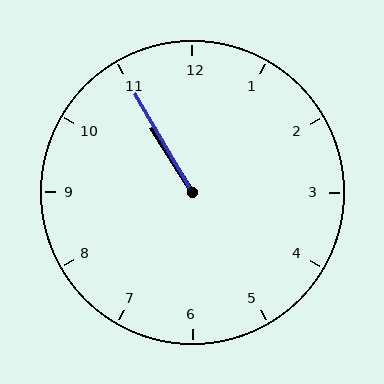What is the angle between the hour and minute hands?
Approximately 2 degrees.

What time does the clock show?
10:55.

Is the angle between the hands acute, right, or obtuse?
It is acute.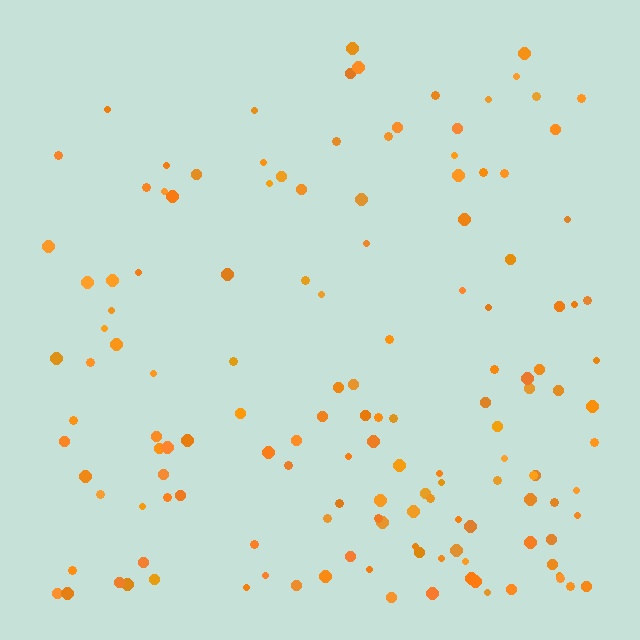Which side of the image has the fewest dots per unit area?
The top.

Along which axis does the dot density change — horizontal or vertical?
Vertical.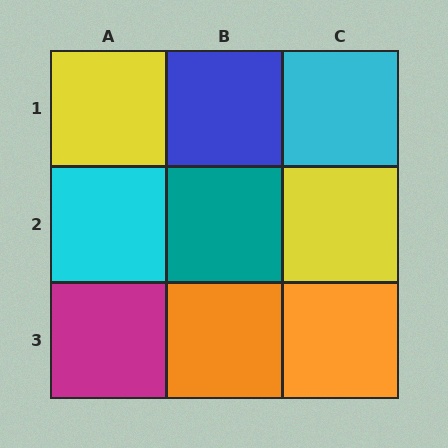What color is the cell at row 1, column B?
Blue.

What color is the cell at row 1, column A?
Yellow.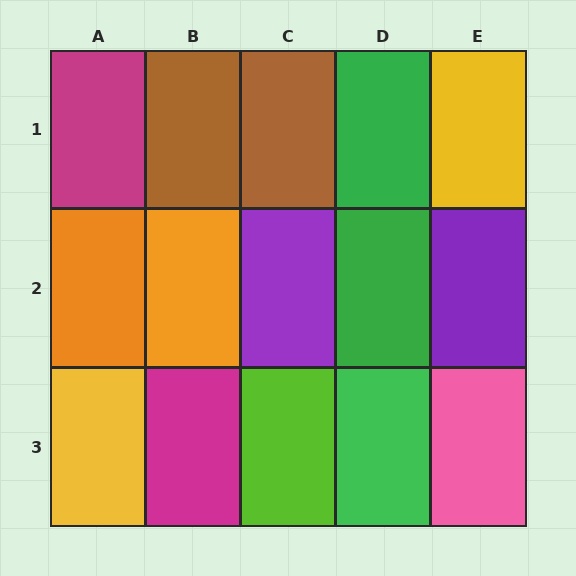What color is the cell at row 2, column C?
Purple.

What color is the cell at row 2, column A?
Orange.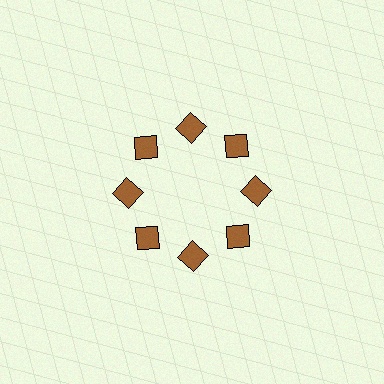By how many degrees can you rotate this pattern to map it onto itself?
The pattern maps onto itself every 45 degrees of rotation.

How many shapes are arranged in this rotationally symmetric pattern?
There are 8 shapes, arranged in 8 groups of 1.